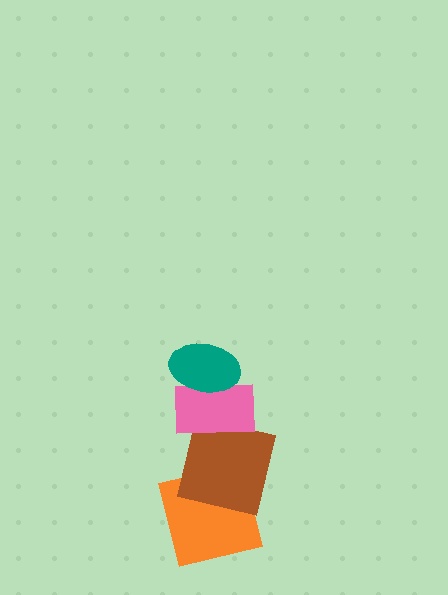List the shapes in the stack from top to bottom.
From top to bottom: the teal ellipse, the pink rectangle, the brown square, the orange square.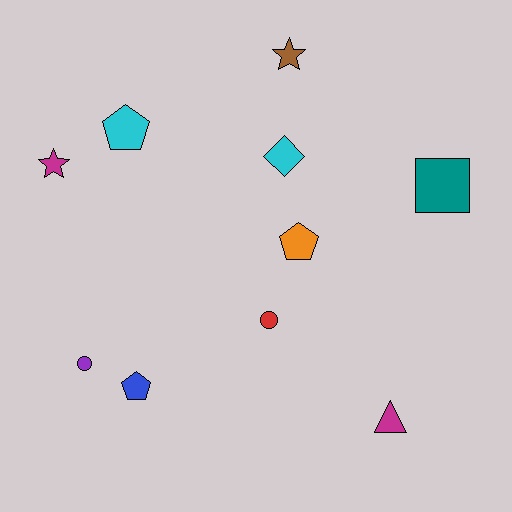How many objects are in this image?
There are 10 objects.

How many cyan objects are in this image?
There are 2 cyan objects.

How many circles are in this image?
There are 2 circles.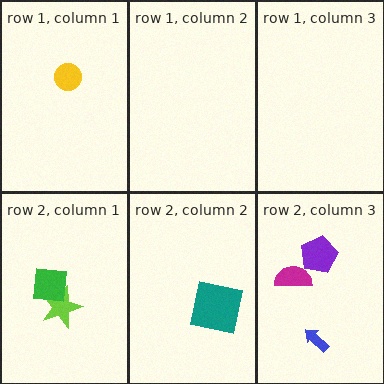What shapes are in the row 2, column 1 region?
The lime star, the green square.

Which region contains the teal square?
The row 2, column 2 region.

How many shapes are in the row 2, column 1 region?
2.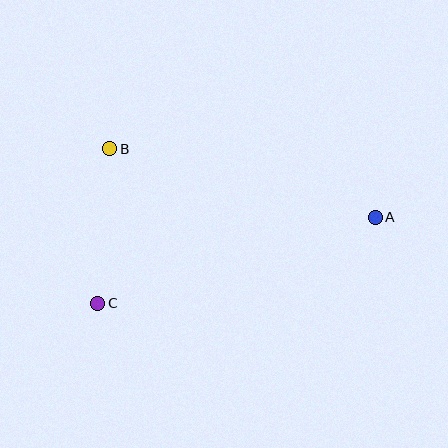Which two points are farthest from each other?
Points A and C are farthest from each other.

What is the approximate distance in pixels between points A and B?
The distance between A and B is approximately 274 pixels.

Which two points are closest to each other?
Points B and C are closest to each other.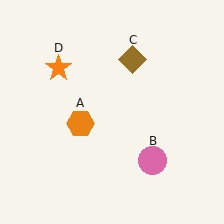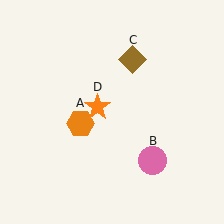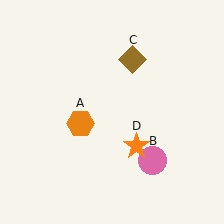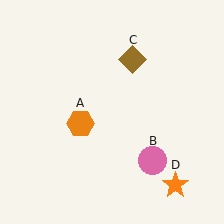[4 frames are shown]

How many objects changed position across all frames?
1 object changed position: orange star (object D).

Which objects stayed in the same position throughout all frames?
Orange hexagon (object A) and pink circle (object B) and brown diamond (object C) remained stationary.